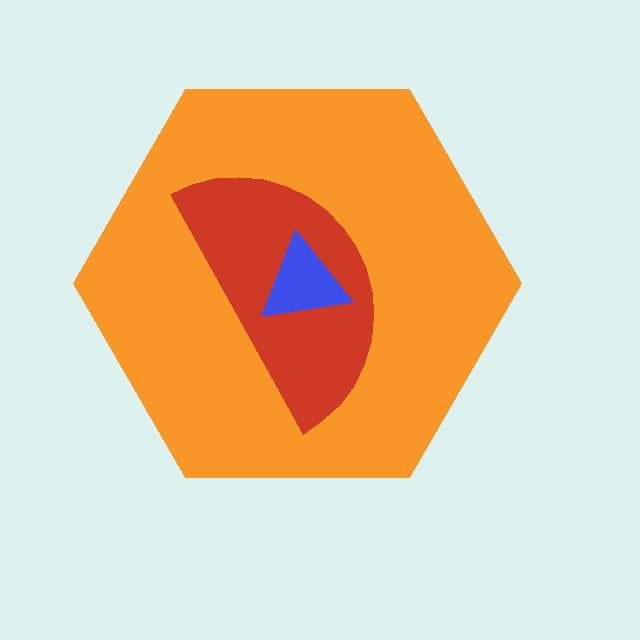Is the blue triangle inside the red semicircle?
Yes.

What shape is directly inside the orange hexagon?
The red semicircle.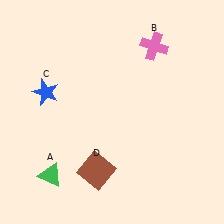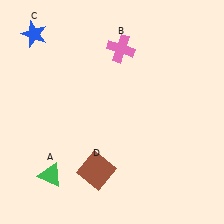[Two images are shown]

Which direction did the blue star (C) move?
The blue star (C) moved up.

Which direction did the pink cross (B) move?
The pink cross (B) moved left.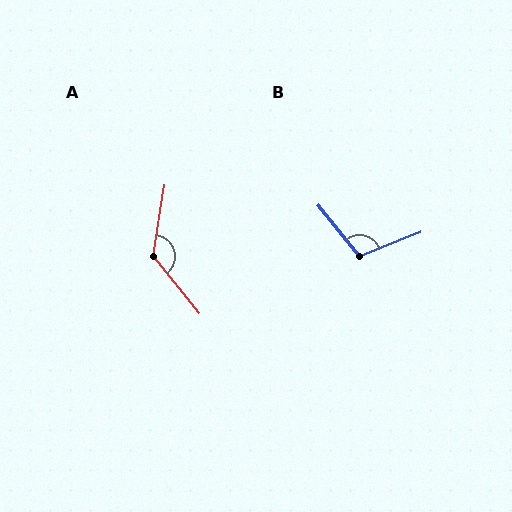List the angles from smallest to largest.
B (107°), A (132°).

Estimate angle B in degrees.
Approximately 107 degrees.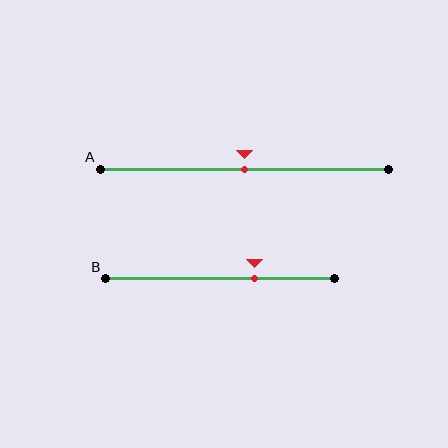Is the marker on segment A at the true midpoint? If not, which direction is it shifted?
Yes, the marker on segment A is at the true midpoint.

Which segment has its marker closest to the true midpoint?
Segment A has its marker closest to the true midpoint.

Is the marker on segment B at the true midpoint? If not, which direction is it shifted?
No, the marker on segment B is shifted to the right by about 15% of the segment length.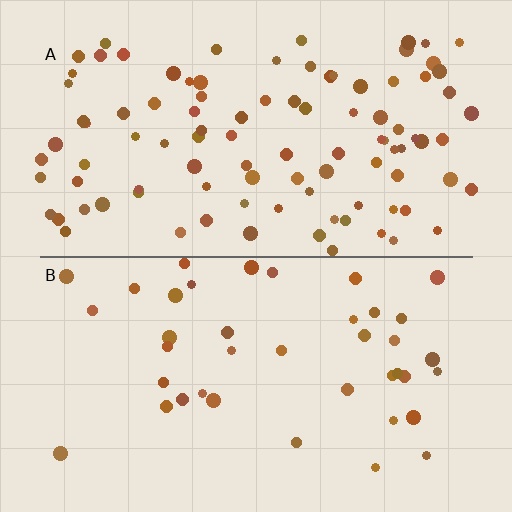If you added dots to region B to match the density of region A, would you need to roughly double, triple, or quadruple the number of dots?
Approximately double.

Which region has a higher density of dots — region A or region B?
A (the top).